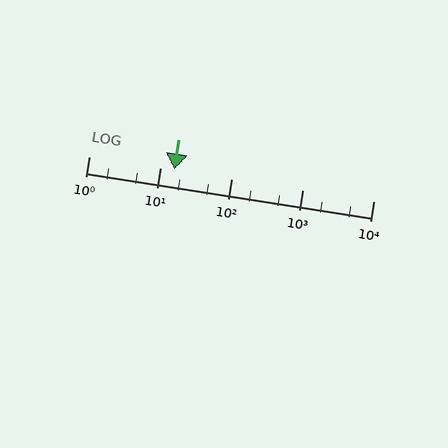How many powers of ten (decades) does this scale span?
The scale spans 4 decades, from 1 to 10000.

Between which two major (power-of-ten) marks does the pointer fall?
The pointer is between 10 and 100.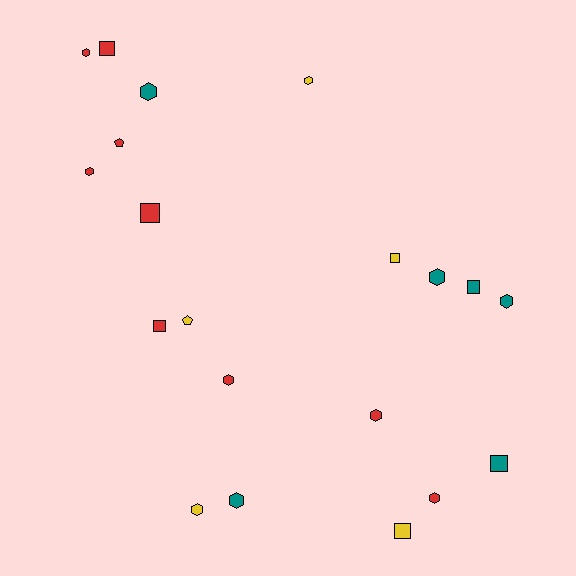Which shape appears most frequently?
Hexagon, with 11 objects.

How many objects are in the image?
There are 20 objects.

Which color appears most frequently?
Red, with 9 objects.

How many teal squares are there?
There are 2 teal squares.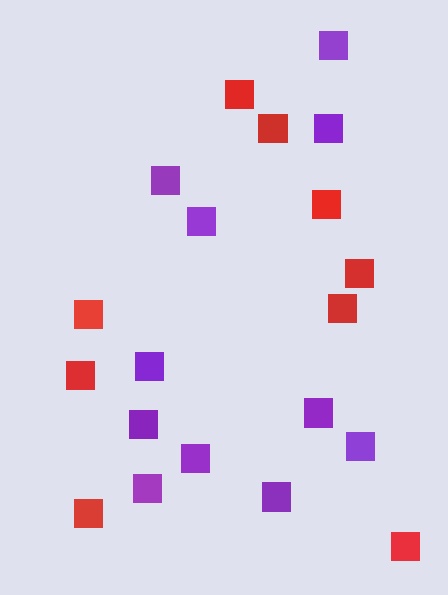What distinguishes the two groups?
There are 2 groups: one group of red squares (9) and one group of purple squares (11).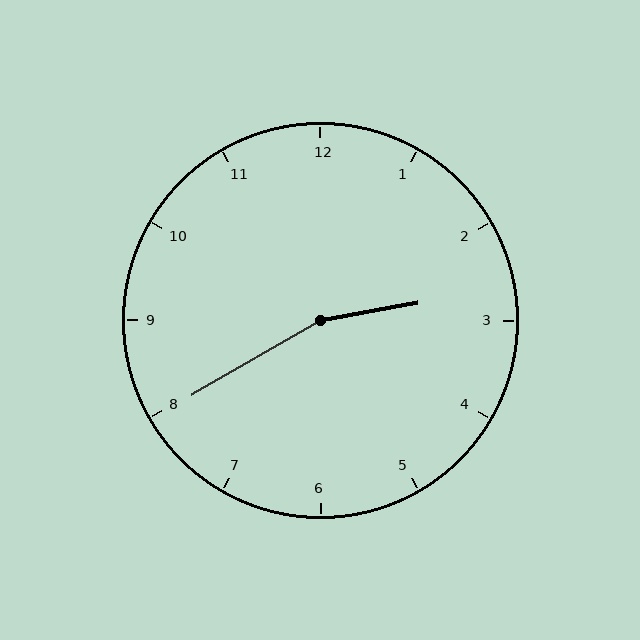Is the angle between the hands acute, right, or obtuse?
It is obtuse.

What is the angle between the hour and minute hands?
Approximately 160 degrees.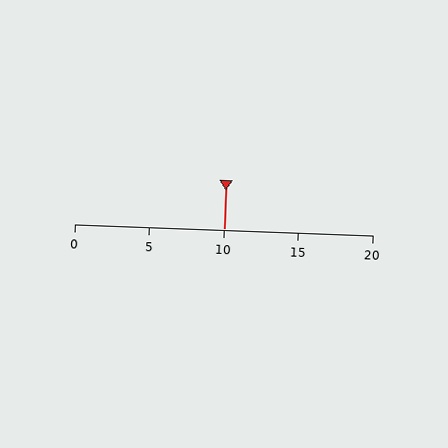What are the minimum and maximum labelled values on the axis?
The axis runs from 0 to 20.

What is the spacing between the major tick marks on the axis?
The major ticks are spaced 5 apart.